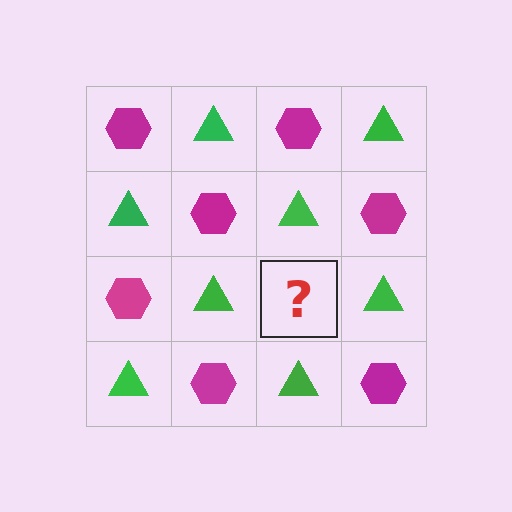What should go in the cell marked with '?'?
The missing cell should contain a magenta hexagon.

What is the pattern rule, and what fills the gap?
The rule is that it alternates magenta hexagon and green triangle in a checkerboard pattern. The gap should be filled with a magenta hexagon.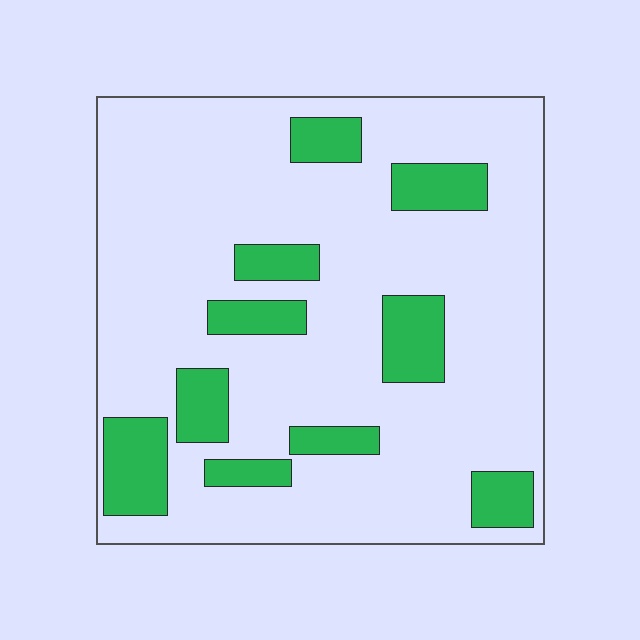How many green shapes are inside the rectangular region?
10.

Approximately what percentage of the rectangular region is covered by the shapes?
Approximately 20%.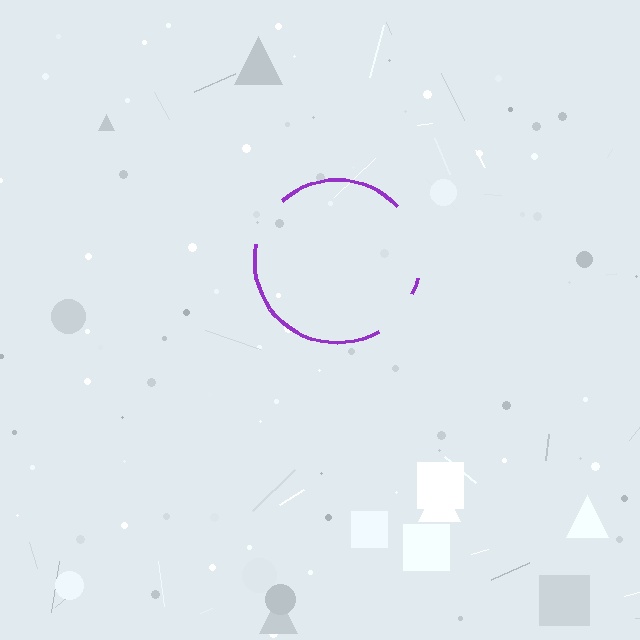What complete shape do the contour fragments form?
The contour fragments form a circle.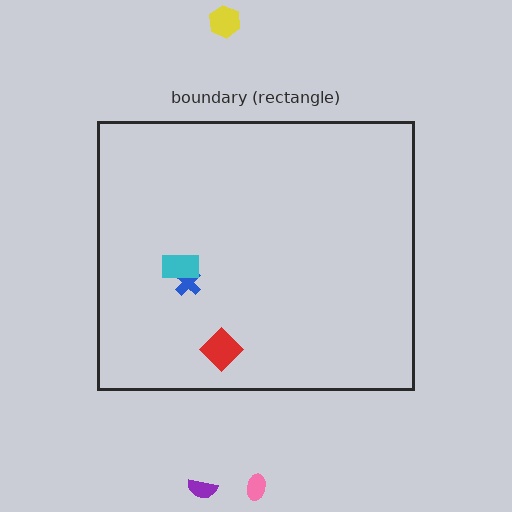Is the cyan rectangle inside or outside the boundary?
Inside.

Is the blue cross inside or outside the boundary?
Inside.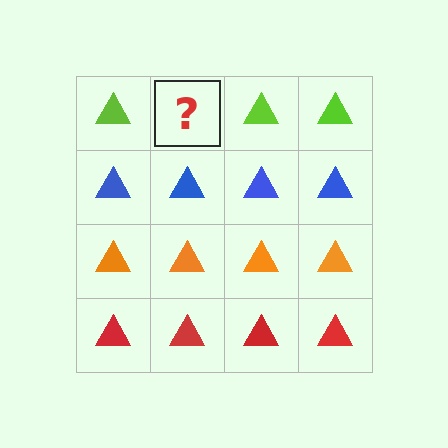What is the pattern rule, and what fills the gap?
The rule is that each row has a consistent color. The gap should be filled with a lime triangle.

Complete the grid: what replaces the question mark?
The question mark should be replaced with a lime triangle.